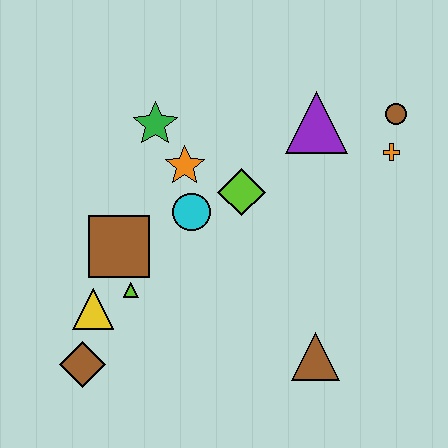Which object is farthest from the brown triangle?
The green star is farthest from the brown triangle.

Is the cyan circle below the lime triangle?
No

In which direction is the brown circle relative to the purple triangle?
The brown circle is to the right of the purple triangle.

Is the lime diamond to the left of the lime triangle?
No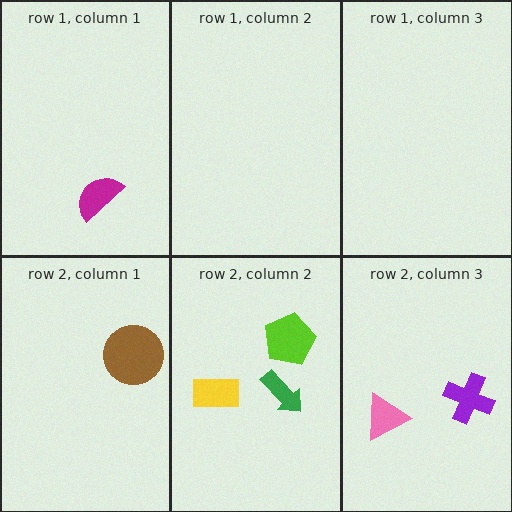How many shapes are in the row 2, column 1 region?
1.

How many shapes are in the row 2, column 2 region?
3.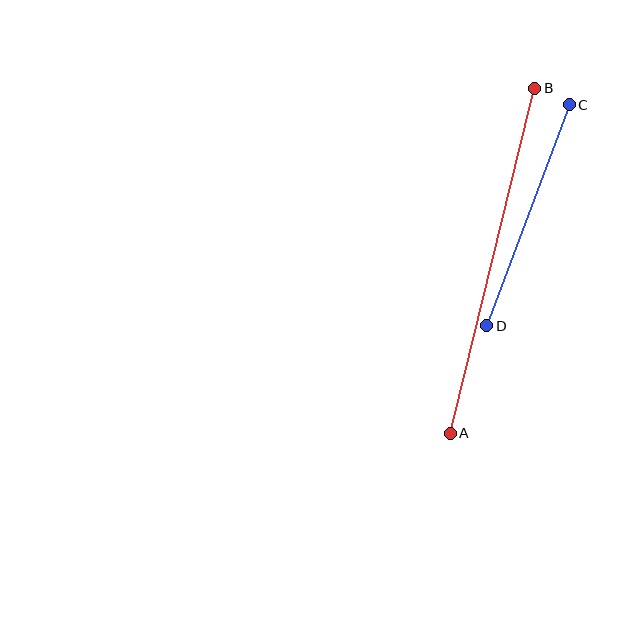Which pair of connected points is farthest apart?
Points A and B are farthest apart.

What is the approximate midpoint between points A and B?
The midpoint is at approximately (493, 261) pixels.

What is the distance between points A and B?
The distance is approximately 355 pixels.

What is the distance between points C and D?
The distance is approximately 236 pixels.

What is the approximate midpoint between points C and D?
The midpoint is at approximately (528, 215) pixels.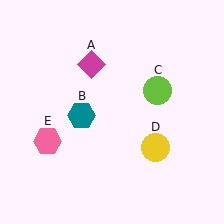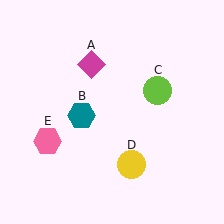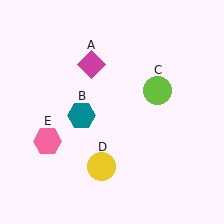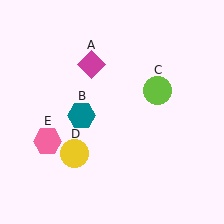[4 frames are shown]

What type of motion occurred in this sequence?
The yellow circle (object D) rotated clockwise around the center of the scene.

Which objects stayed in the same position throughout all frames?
Magenta diamond (object A) and teal hexagon (object B) and lime circle (object C) and pink hexagon (object E) remained stationary.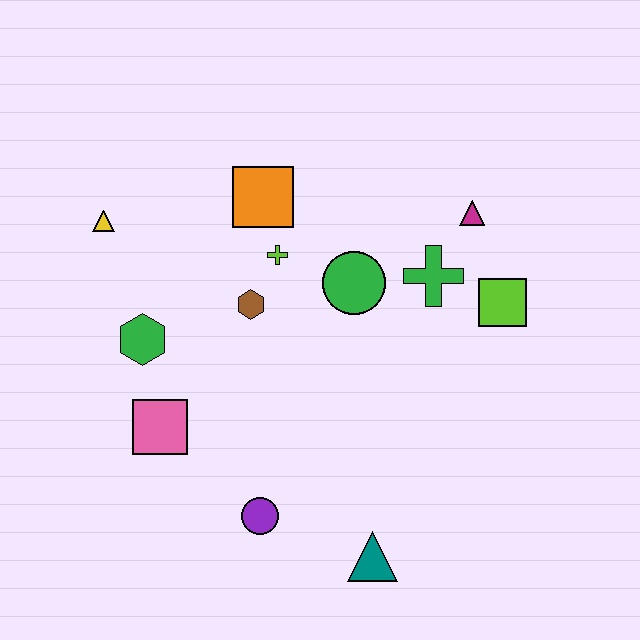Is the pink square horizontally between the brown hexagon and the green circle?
No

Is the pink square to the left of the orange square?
Yes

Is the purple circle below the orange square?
Yes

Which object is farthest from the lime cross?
The teal triangle is farthest from the lime cross.